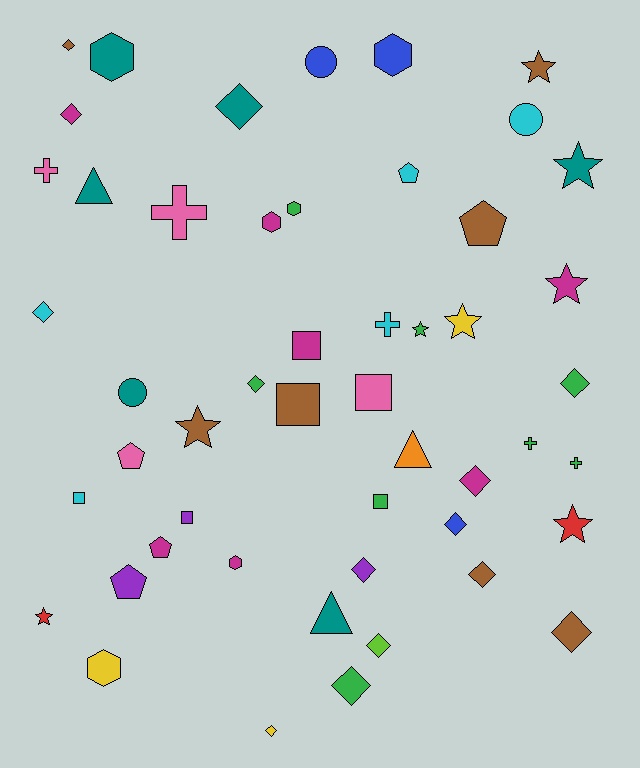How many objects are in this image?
There are 50 objects.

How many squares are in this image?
There are 6 squares.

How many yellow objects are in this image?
There are 3 yellow objects.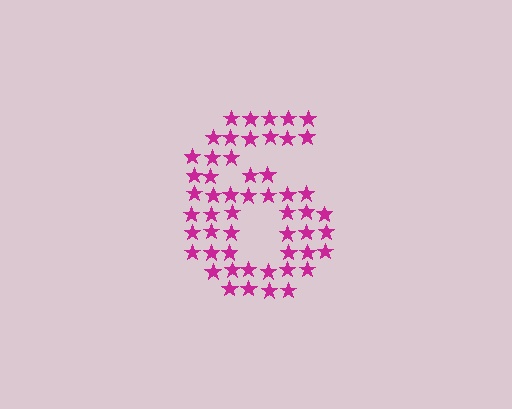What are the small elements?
The small elements are stars.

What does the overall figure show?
The overall figure shows the digit 6.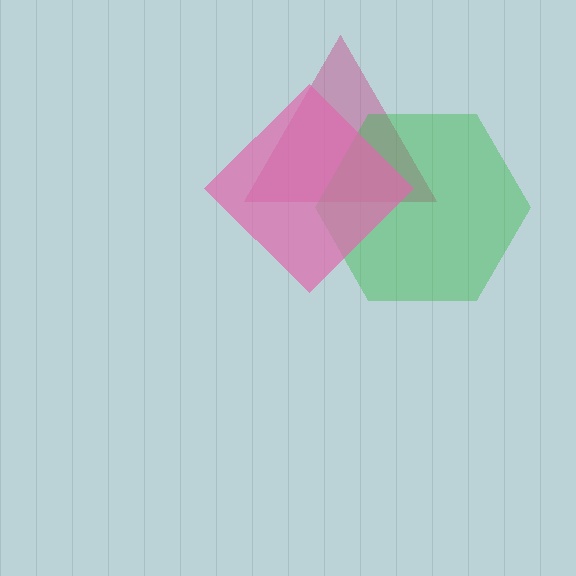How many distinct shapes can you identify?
There are 3 distinct shapes: a magenta triangle, a green hexagon, a pink diamond.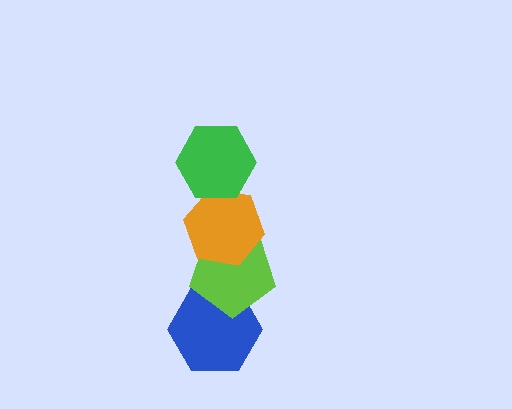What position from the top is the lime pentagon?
The lime pentagon is 3rd from the top.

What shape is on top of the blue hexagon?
The lime pentagon is on top of the blue hexagon.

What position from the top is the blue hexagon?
The blue hexagon is 4th from the top.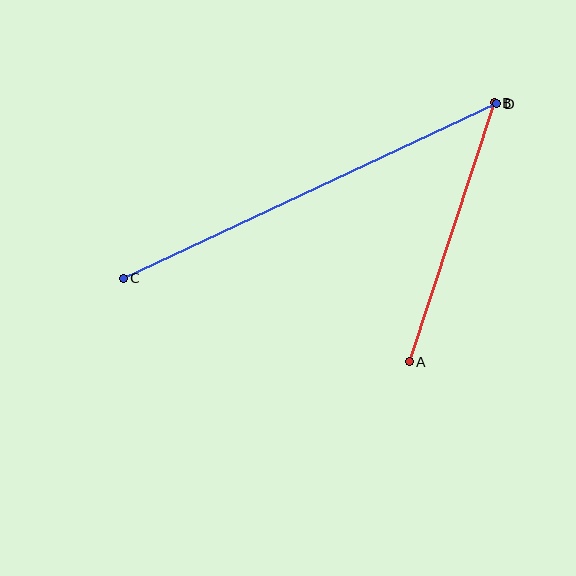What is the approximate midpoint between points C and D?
The midpoint is at approximately (310, 191) pixels.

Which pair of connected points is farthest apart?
Points C and D are farthest apart.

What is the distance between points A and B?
The distance is approximately 272 pixels.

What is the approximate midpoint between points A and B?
The midpoint is at approximately (452, 232) pixels.